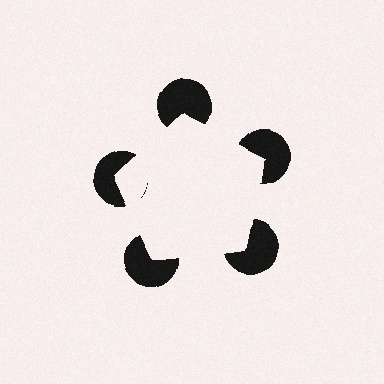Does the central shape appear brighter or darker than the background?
It typically appears slightly brighter than the background, even though no actual brightness change is drawn.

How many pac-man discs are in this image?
There are 5 — one at each vertex of the illusory pentagon.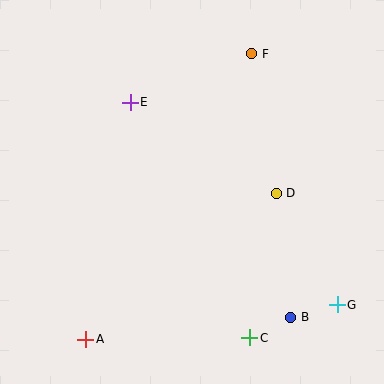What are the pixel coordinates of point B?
Point B is at (291, 317).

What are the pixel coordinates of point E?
Point E is at (130, 102).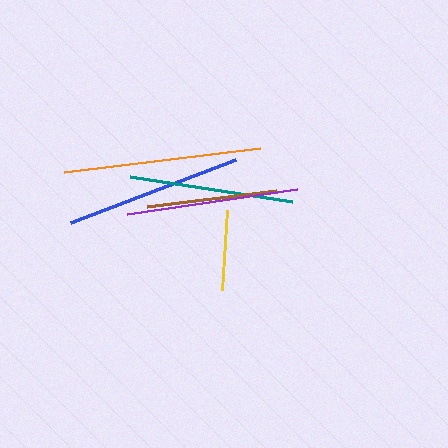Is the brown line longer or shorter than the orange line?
The orange line is longer than the brown line.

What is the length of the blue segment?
The blue segment is approximately 177 pixels long.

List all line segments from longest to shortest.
From longest to shortest: orange, blue, purple, teal, brown, yellow.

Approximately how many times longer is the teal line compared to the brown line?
The teal line is approximately 1.3 times the length of the brown line.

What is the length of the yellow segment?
The yellow segment is approximately 80 pixels long.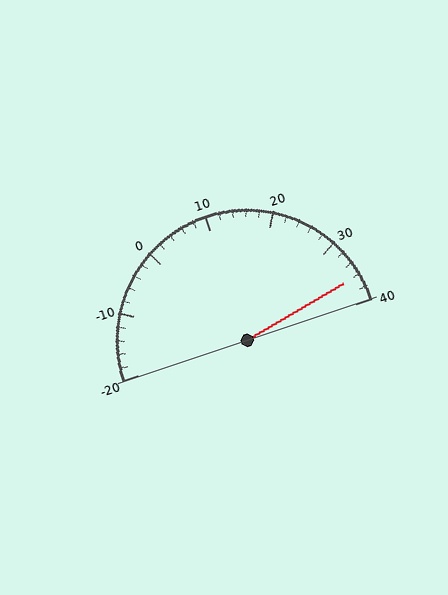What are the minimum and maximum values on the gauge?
The gauge ranges from -20 to 40.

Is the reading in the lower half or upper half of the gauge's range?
The reading is in the upper half of the range (-20 to 40).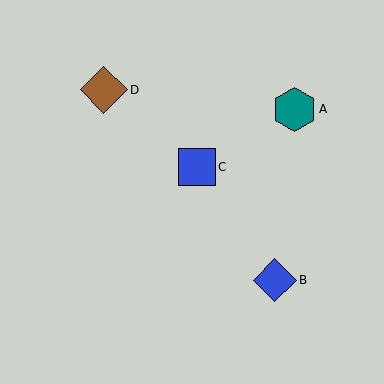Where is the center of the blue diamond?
The center of the blue diamond is at (275, 280).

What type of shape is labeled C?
Shape C is a blue square.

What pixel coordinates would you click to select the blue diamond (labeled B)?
Click at (275, 280) to select the blue diamond B.